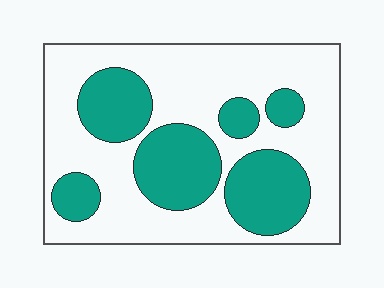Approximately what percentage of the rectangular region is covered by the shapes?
Approximately 35%.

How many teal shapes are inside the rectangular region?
6.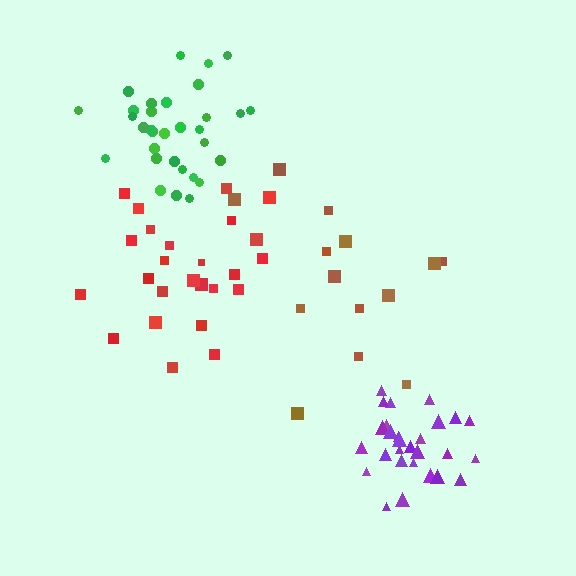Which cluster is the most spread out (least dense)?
Brown.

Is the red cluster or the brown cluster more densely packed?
Red.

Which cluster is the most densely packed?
Purple.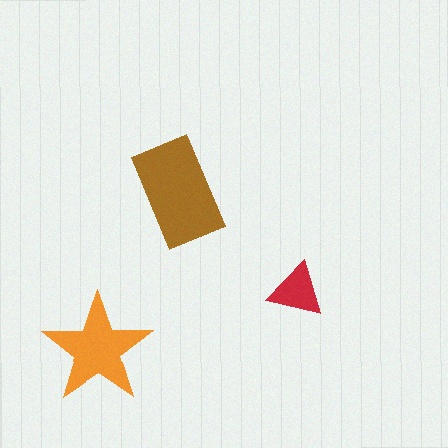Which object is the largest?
The brown rectangle.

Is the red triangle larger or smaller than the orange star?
Smaller.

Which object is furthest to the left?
The orange star is leftmost.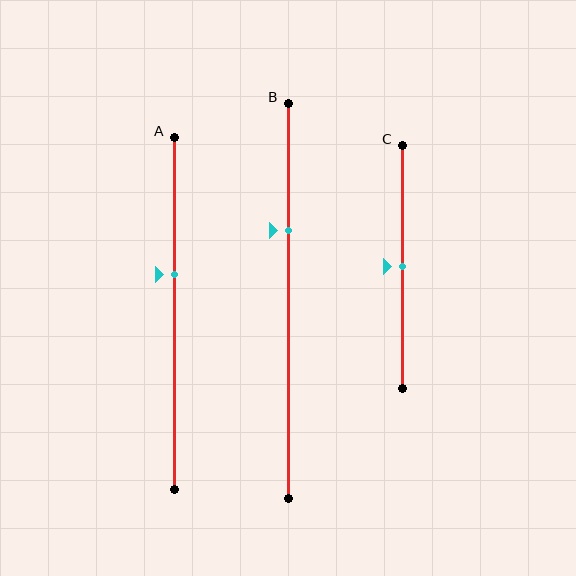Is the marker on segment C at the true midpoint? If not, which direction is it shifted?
Yes, the marker on segment C is at the true midpoint.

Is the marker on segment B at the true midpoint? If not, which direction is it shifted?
No, the marker on segment B is shifted upward by about 18% of the segment length.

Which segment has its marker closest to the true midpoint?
Segment C has its marker closest to the true midpoint.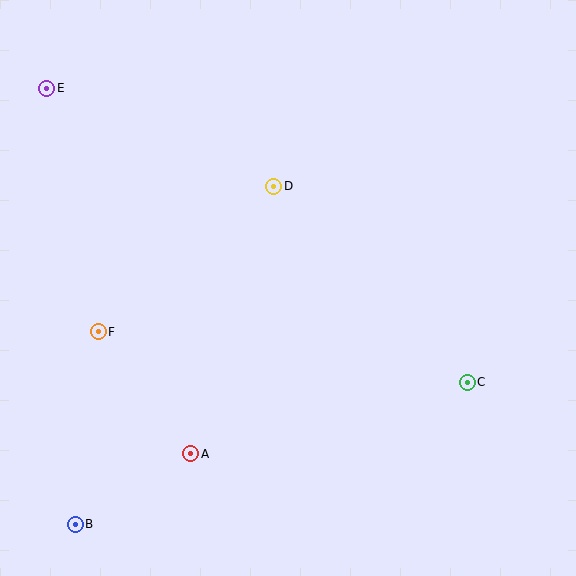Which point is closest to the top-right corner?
Point D is closest to the top-right corner.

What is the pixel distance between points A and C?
The distance between A and C is 286 pixels.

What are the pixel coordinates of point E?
Point E is at (47, 88).